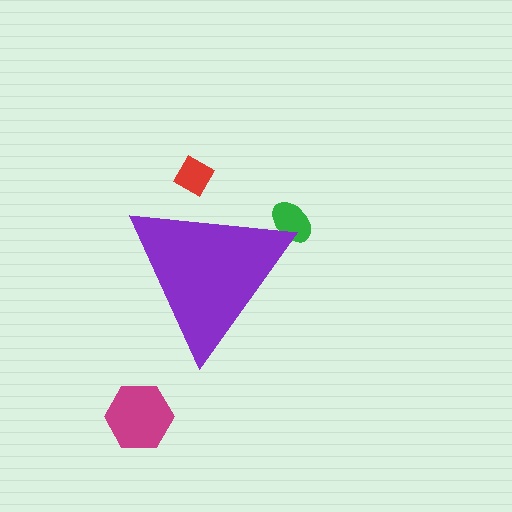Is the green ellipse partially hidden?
Yes, the green ellipse is partially hidden behind the purple triangle.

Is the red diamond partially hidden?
Yes, the red diamond is partially hidden behind the purple triangle.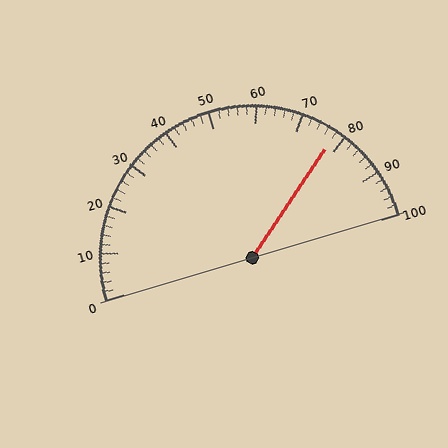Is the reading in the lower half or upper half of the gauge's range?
The reading is in the upper half of the range (0 to 100).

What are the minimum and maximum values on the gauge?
The gauge ranges from 0 to 100.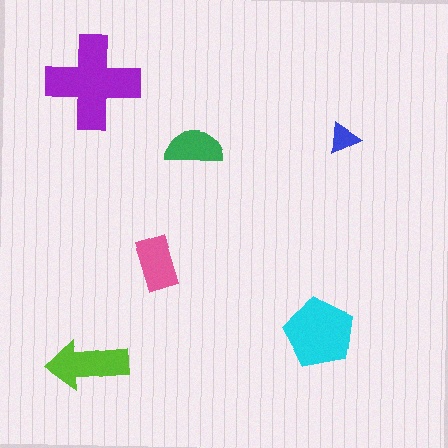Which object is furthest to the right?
The blue triangle is rightmost.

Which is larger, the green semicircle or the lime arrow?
The lime arrow.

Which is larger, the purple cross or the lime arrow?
The purple cross.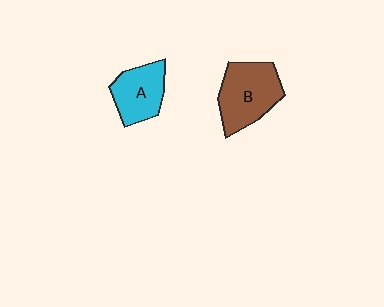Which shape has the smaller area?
Shape A (cyan).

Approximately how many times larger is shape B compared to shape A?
Approximately 1.3 times.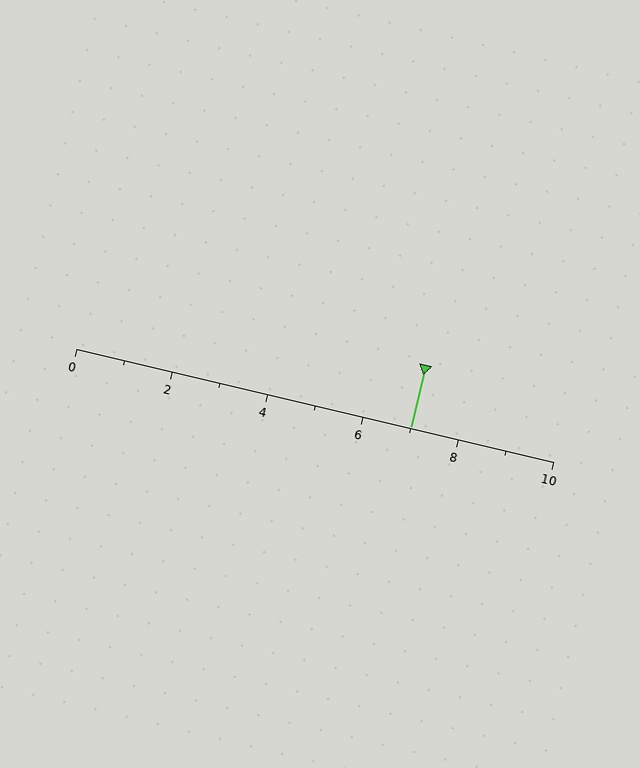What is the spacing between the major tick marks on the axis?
The major ticks are spaced 2 apart.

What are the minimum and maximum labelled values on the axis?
The axis runs from 0 to 10.